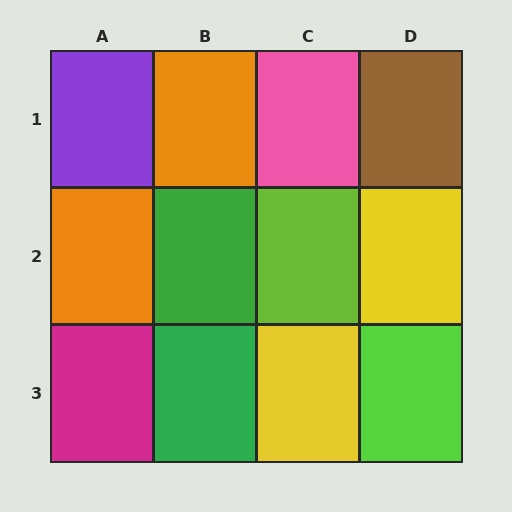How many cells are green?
2 cells are green.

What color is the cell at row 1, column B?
Orange.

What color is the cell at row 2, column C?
Lime.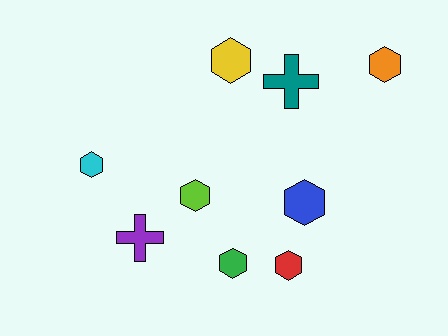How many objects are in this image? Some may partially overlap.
There are 9 objects.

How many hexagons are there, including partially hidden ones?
There are 7 hexagons.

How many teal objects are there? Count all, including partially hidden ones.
There is 1 teal object.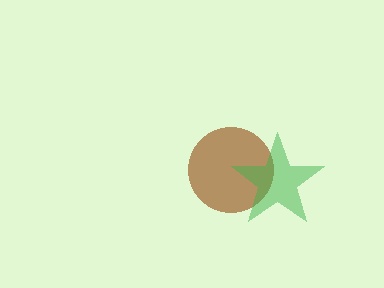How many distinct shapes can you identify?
There are 2 distinct shapes: a brown circle, a green star.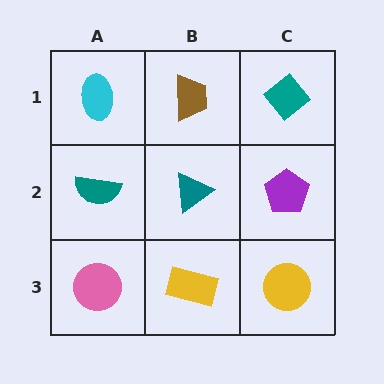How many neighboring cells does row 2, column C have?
3.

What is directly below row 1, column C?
A purple pentagon.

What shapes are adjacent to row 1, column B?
A teal triangle (row 2, column B), a cyan ellipse (row 1, column A), a teal diamond (row 1, column C).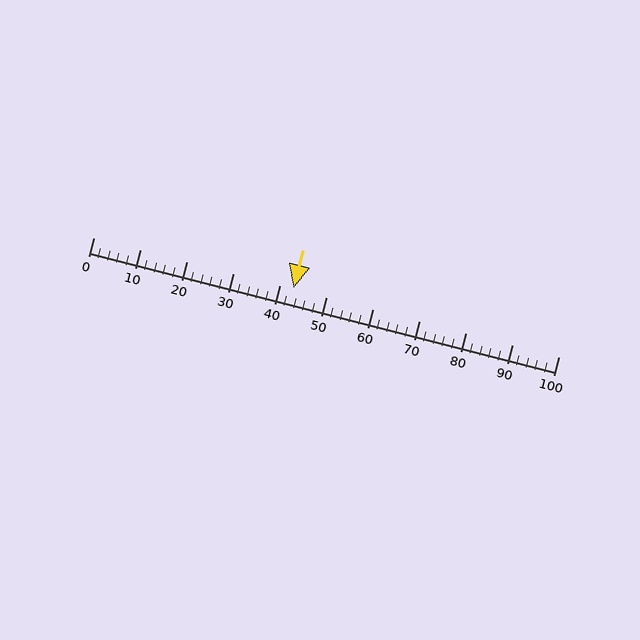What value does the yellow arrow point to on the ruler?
The yellow arrow points to approximately 43.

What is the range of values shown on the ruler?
The ruler shows values from 0 to 100.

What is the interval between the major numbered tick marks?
The major tick marks are spaced 10 units apart.